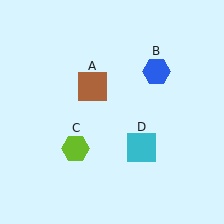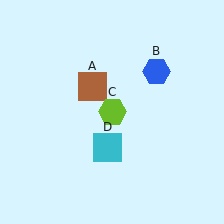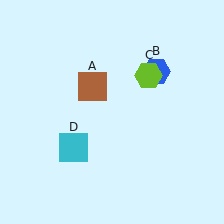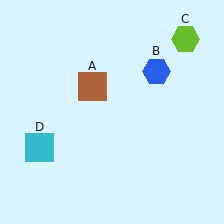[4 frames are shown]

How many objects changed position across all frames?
2 objects changed position: lime hexagon (object C), cyan square (object D).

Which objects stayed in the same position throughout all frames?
Brown square (object A) and blue hexagon (object B) remained stationary.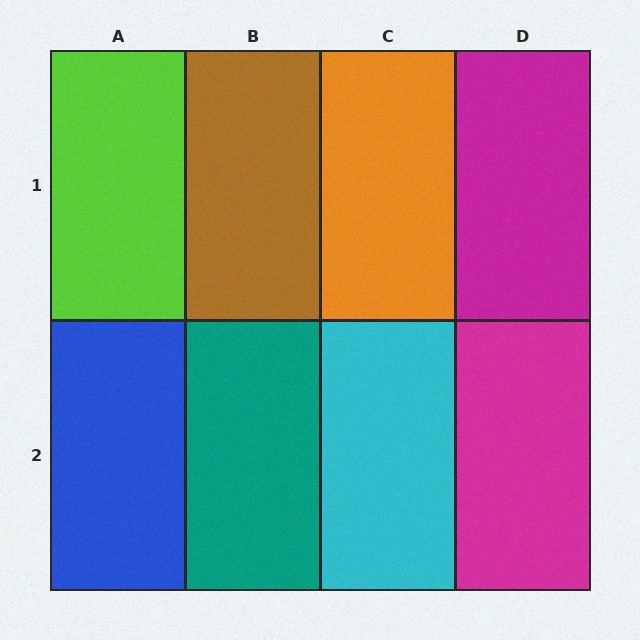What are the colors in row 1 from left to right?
Lime, brown, orange, magenta.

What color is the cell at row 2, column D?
Magenta.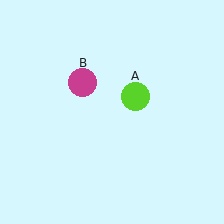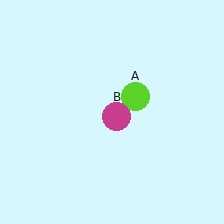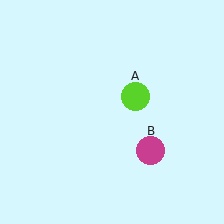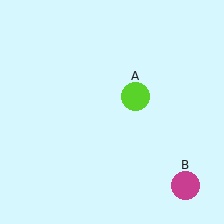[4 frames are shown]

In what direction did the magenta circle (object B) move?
The magenta circle (object B) moved down and to the right.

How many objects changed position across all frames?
1 object changed position: magenta circle (object B).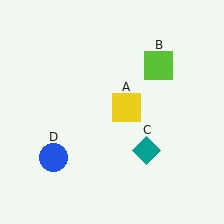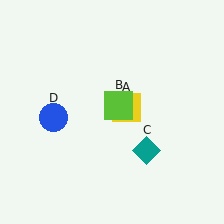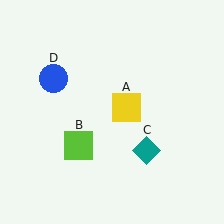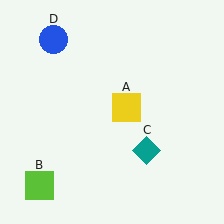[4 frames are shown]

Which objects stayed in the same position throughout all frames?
Yellow square (object A) and teal diamond (object C) remained stationary.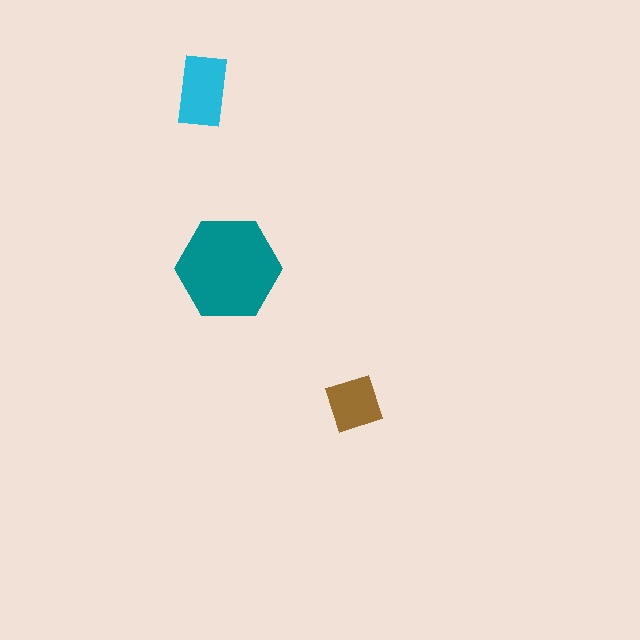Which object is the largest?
The teal hexagon.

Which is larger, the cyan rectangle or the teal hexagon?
The teal hexagon.